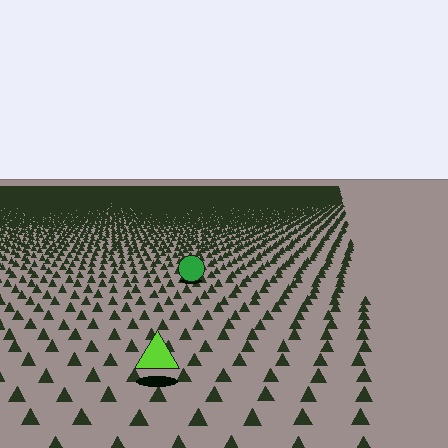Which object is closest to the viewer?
The lime triangle is closest. The texture marks near it are larger and more spread out.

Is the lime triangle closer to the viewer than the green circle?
Yes. The lime triangle is closer — you can tell from the texture gradient: the ground texture is coarser near it.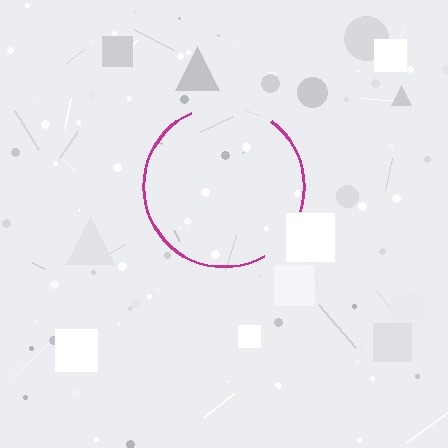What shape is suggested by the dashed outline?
The dashed outline suggests a circle.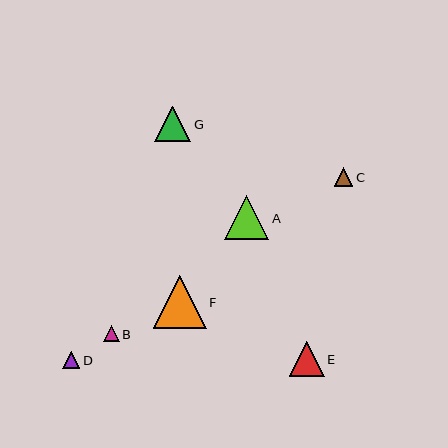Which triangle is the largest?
Triangle F is the largest with a size of approximately 53 pixels.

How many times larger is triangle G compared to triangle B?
Triangle G is approximately 2.2 times the size of triangle B.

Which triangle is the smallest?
Triangle B is the smallest with a size of approximately 16 pixels.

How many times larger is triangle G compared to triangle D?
Triangle G is approximately 2.1 times the size of triangle D.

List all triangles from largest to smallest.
From largest to smallest: F, A, G, E, C, D, B.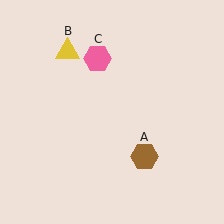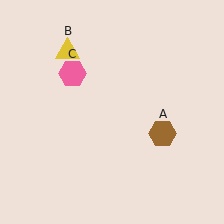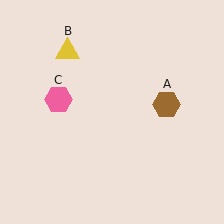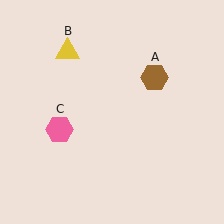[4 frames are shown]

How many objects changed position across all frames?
2 objects changed position: brown hexagon (object A), pink hexagon (object C).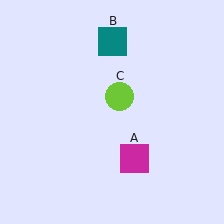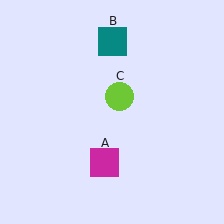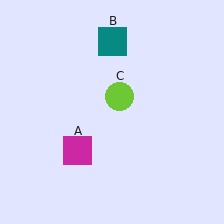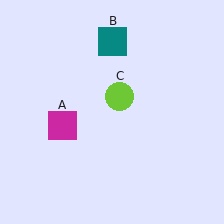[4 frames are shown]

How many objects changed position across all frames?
1 object changed position: magenta square (object A).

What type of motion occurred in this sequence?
The magenta square (object A) rotated clockwise around the center of the scene.